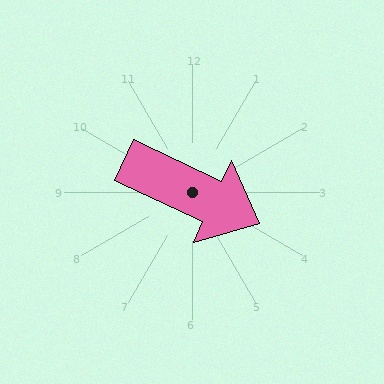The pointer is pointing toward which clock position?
Roughly 4 o'clock.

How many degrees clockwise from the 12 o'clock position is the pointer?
Approximately 115 degrees.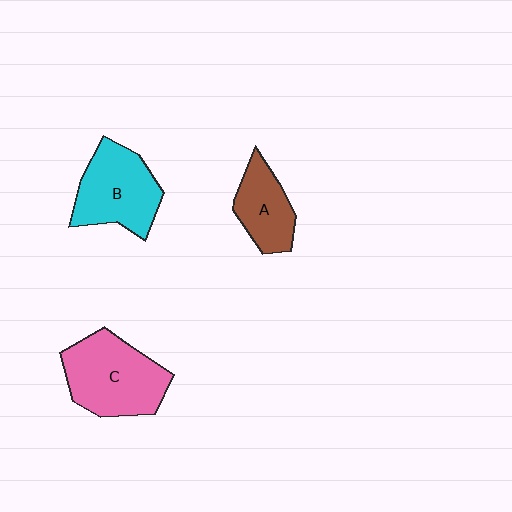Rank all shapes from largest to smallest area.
From largest to smallest: C (pink), B (cyan), A (brown).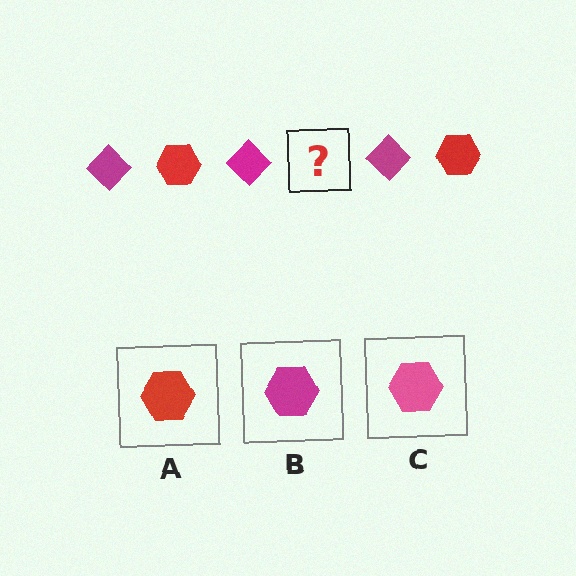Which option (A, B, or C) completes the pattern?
A.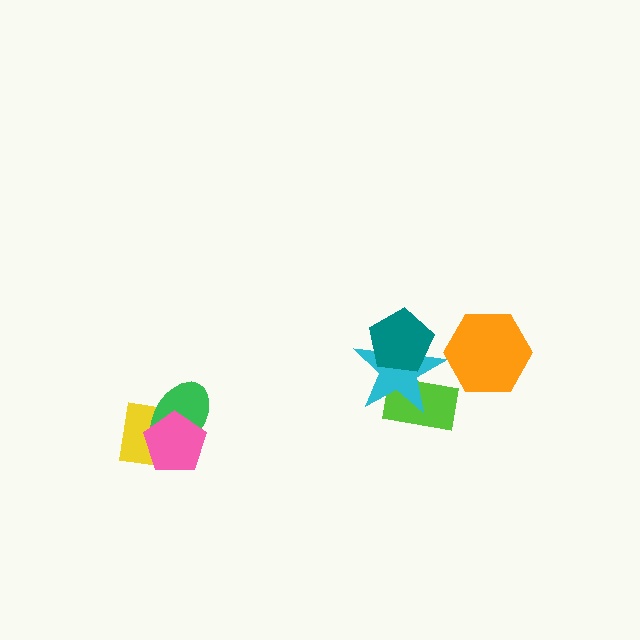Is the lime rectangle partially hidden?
Yes, it is partially covered by another shape.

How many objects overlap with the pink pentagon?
2 objects overlap with the pink pentagon.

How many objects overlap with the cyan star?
2 objects overlap with the cyan star.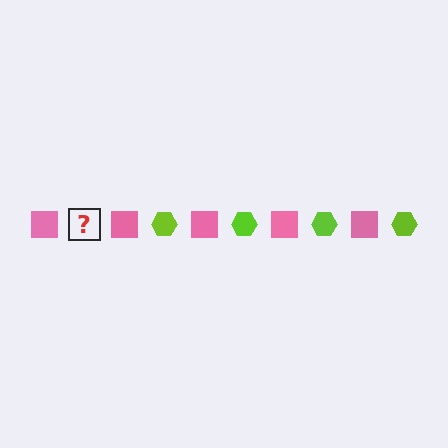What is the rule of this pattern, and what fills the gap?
The rule is that the pattern alternates between pink square and lime hexagon. The gap should be filled with a lime hexagon.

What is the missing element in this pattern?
The missing element is a lime hexagon.